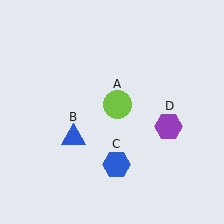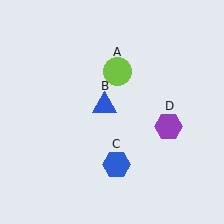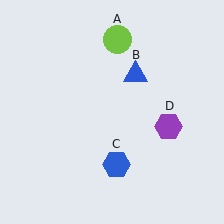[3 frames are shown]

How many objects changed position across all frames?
2 objects changed position: lime circle (object A), blue triangle (object B).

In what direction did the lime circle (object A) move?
The lime circle (object A) moved up.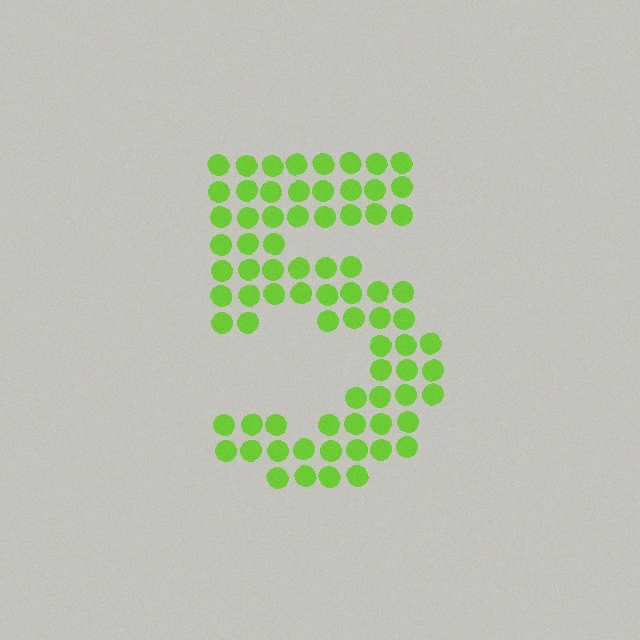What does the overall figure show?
The overall figure shows the digit 5.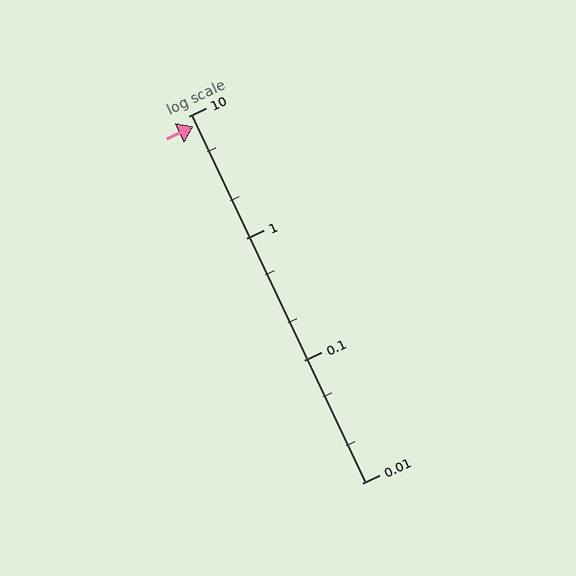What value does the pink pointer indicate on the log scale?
The pointer indicates approximately 8.2.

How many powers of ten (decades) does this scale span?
The scale spans 3 decades, from 0.01 to 10.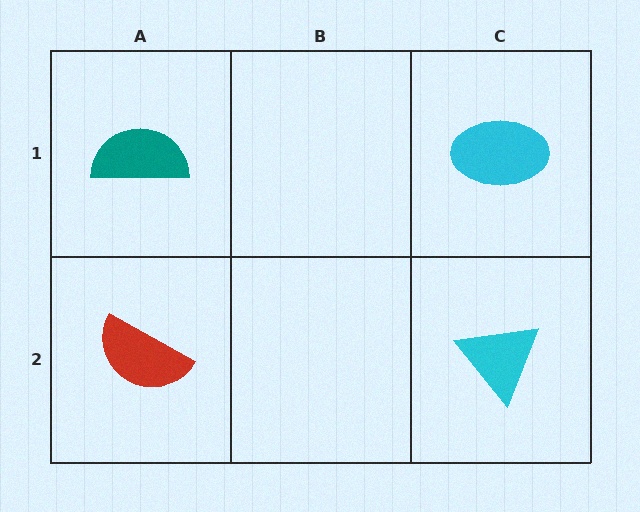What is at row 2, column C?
A cyan triangle.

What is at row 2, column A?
A red semicircle.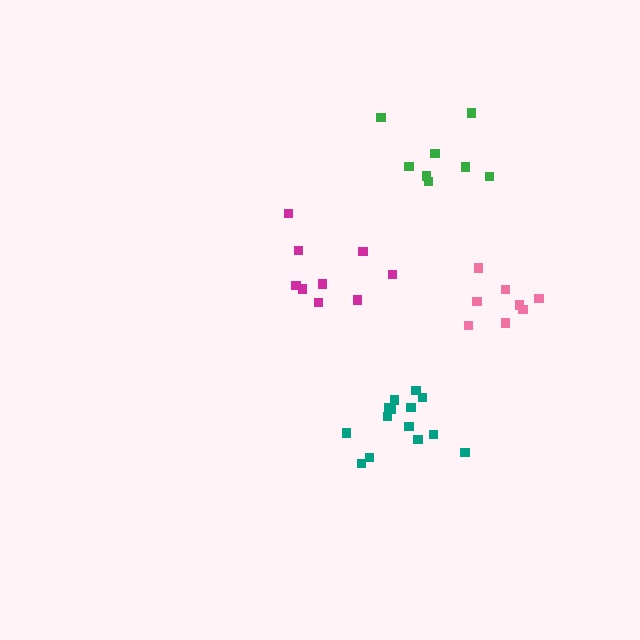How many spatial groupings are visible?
There are 4 spatial groupings.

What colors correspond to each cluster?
The clusters are colored: pink, magenta, green, teal.